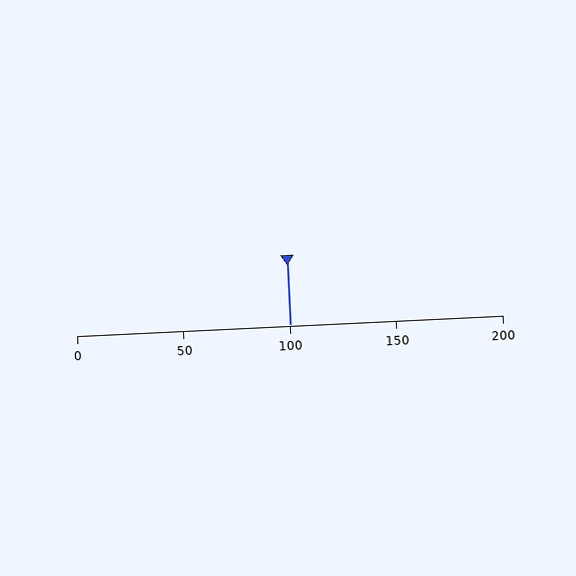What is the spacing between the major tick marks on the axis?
The major ticks are spaced 50 apart.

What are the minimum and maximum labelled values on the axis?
The axis runs from 0 to 200.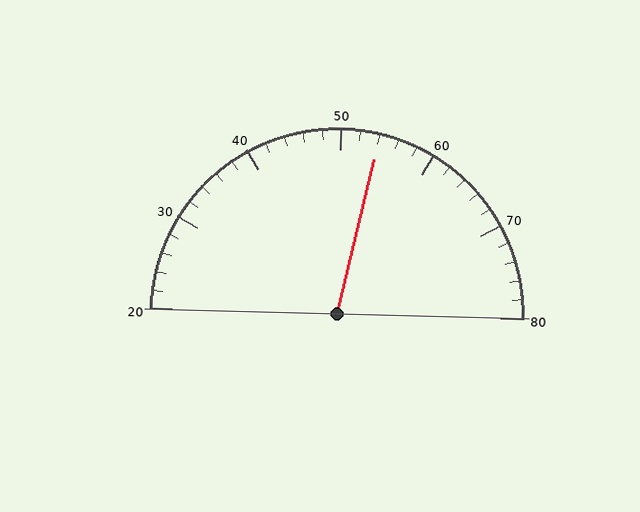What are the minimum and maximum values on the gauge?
The gauge ranges from 20 to 80.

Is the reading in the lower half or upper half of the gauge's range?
The reading is in the upper half of the range (20 to 80).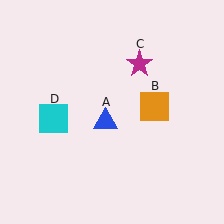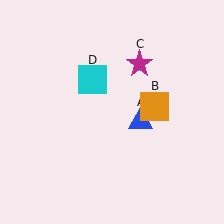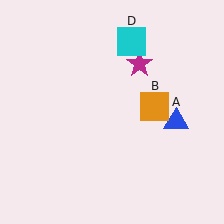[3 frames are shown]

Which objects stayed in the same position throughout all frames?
Orange square (object B) and magenta star (object C) remained stationary.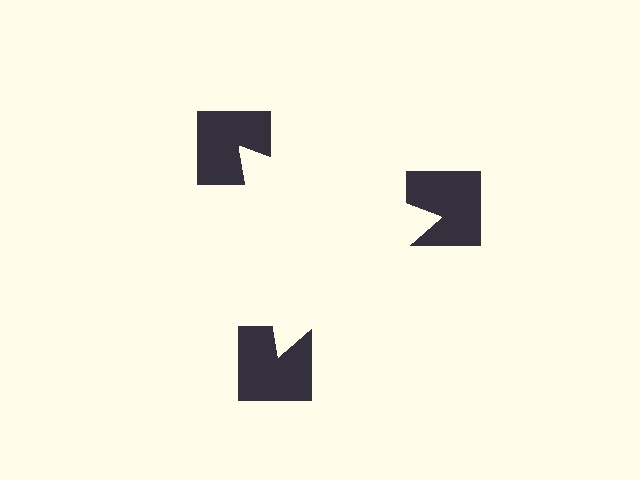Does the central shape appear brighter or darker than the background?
It typically appears slightly brighter than the background, even though no actual brightness change is drawn.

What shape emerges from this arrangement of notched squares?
An illusory triangle — its edges are inferred from the aligned wedge cuts in the notched squares, not physically drawn.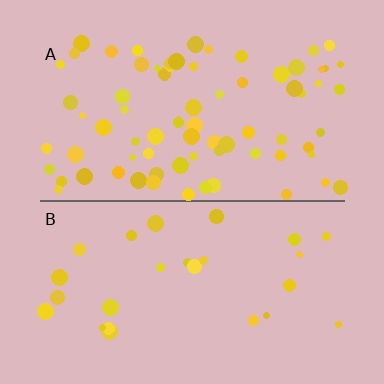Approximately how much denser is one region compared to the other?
Approximately 2.9× — region A over region B.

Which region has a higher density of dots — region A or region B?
A (the top).